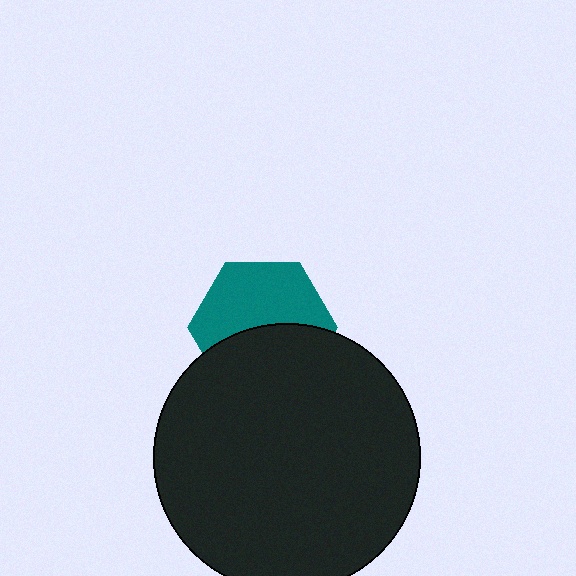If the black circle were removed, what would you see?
You would see the complete teal hexagon.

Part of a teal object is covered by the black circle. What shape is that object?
It is a hexagon.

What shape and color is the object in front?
The object in front is a black circle.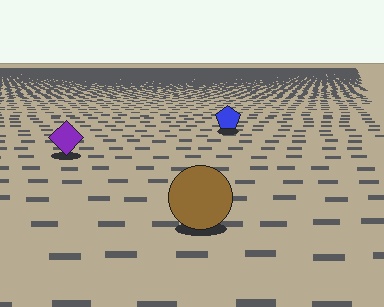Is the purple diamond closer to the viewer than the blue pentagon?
Yes. The purple diamond is closer — you can tell from the texture gradient: the ground texture is coarser near it.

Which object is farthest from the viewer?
The blue pentagon is farthest from the viewer. It appears smaller and the ground texture around it is denser.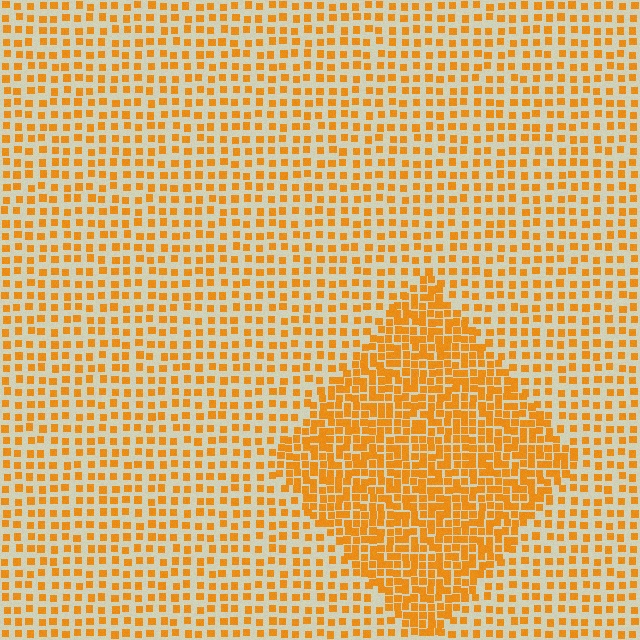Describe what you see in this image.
The image contains small orange elements arranged at two different densities. A diamond-shaped region is visible where the elements are more densely packed than the surrounding area.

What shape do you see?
I see a diamond.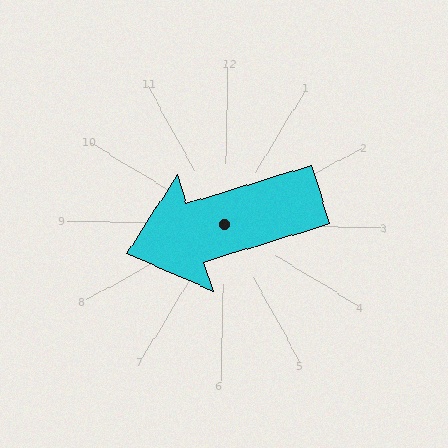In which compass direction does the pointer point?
West.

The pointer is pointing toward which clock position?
Roughly 8 o'clock.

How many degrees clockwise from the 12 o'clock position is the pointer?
Approximately 252 degrees.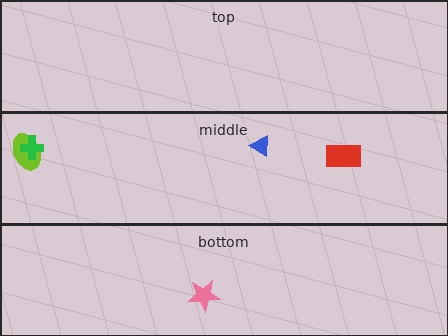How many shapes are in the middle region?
4.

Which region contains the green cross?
The middle region.